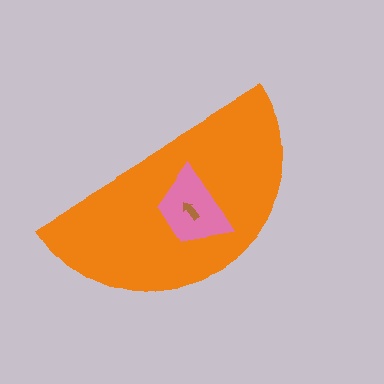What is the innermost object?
The brown arrow.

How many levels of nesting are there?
3.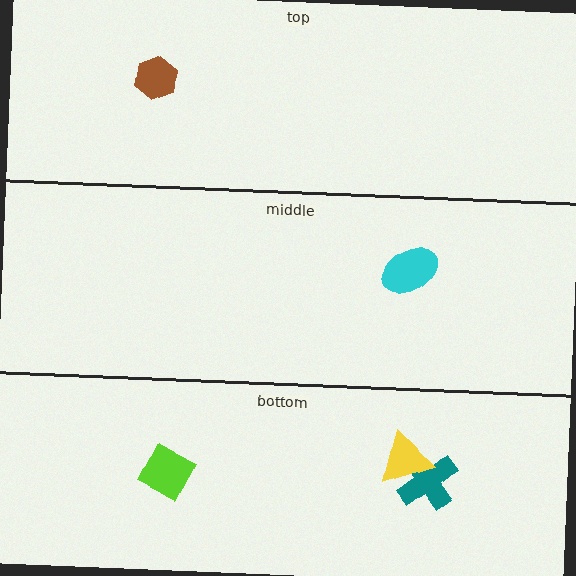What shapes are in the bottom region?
The lime square, the teal cross, the yellow triangle.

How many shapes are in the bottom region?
3.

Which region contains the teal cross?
The bottom region.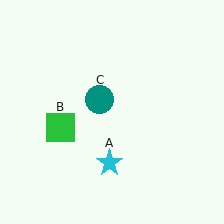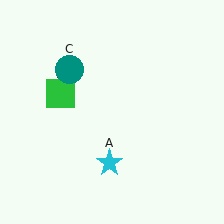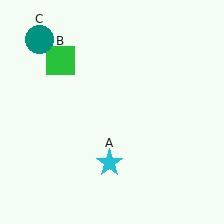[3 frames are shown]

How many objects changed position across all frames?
2 objects changed position: green square (object B), teal circle (object C).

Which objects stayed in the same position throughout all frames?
Cyan star (object A) remained stationary.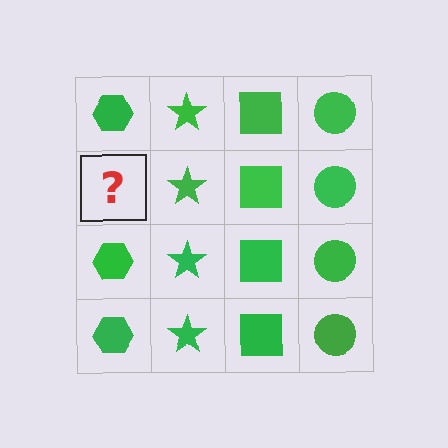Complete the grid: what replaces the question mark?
The question mark should be replaced with a green hexagon.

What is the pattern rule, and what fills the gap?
The rule is that each column has a consistent shape. The gap should be filled with a green hexagon.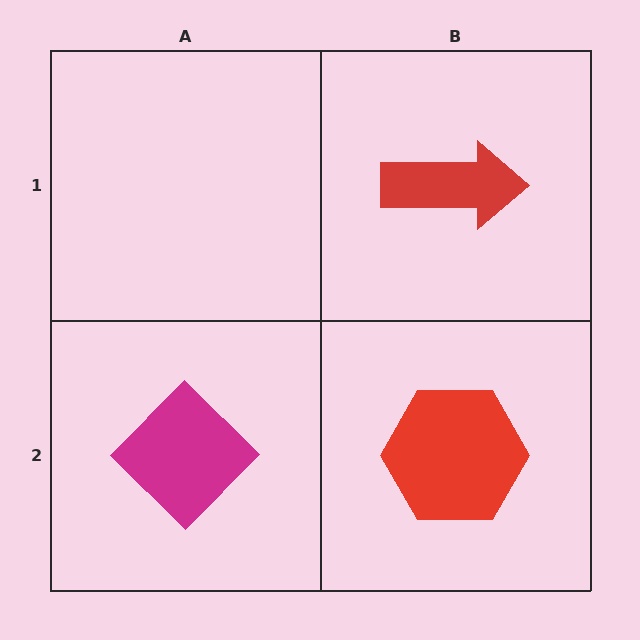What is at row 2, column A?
A magenta diamond.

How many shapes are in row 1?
1 shape.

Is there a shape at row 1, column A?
No, that cell is empty.